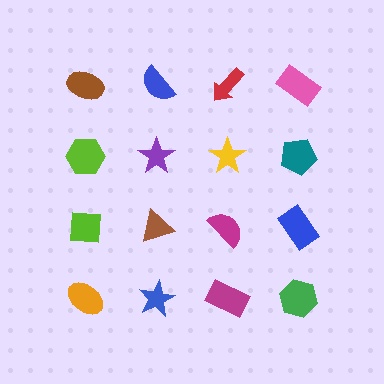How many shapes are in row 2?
4 shapes.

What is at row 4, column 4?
A green hexagon.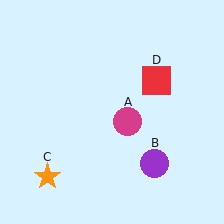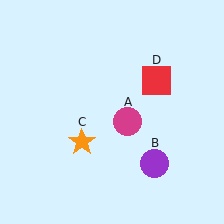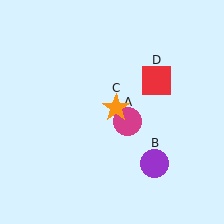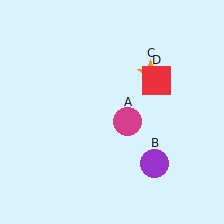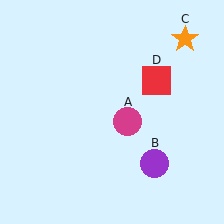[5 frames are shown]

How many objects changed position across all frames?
1 object changed position: orange star (object C).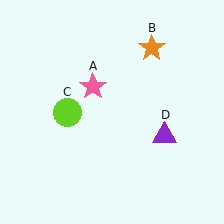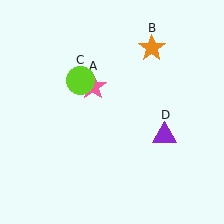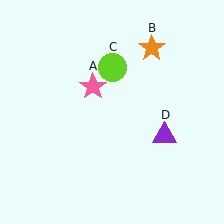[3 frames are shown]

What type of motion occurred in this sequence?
The lime circle (object C) rotated clockwise around the center of the scene.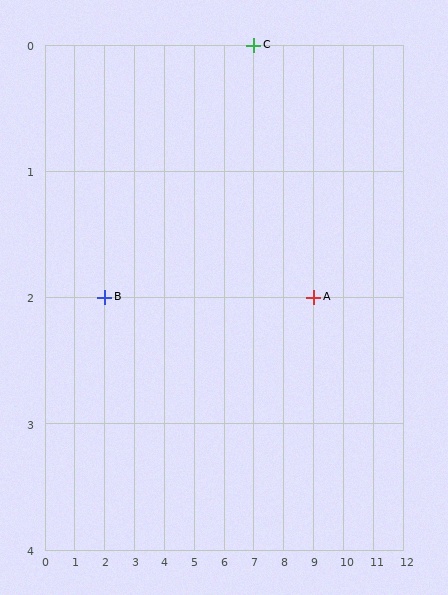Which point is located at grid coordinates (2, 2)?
Point B is at (2, 2).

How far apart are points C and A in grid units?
Points C and A are 2 columns and 2 rows apart (about 2.8 grid units diagonally).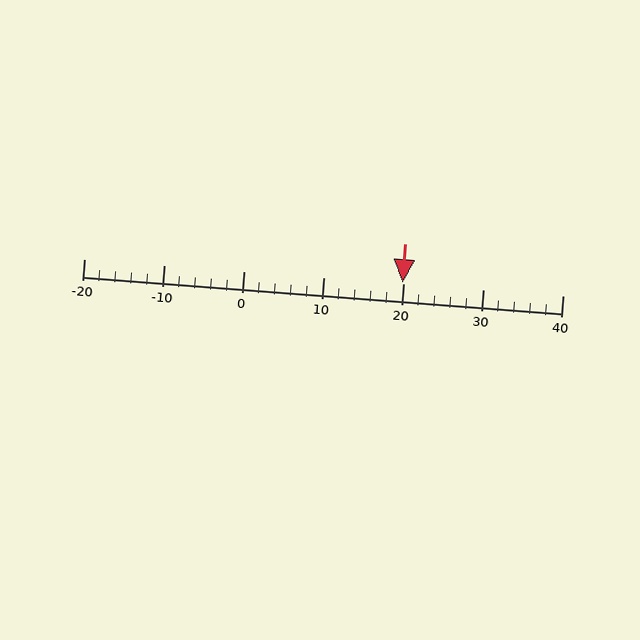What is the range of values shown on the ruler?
The ruler shows values from -20 to 40.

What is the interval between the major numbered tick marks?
The major tick marks are spaced 10 units apart.